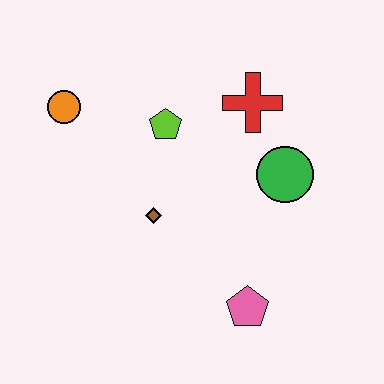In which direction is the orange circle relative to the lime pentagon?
The orange circle is to the left of the lime pentagon.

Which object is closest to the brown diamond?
The lime pentagon is closest to the brown diamond.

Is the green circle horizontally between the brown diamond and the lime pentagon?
No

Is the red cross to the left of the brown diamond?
No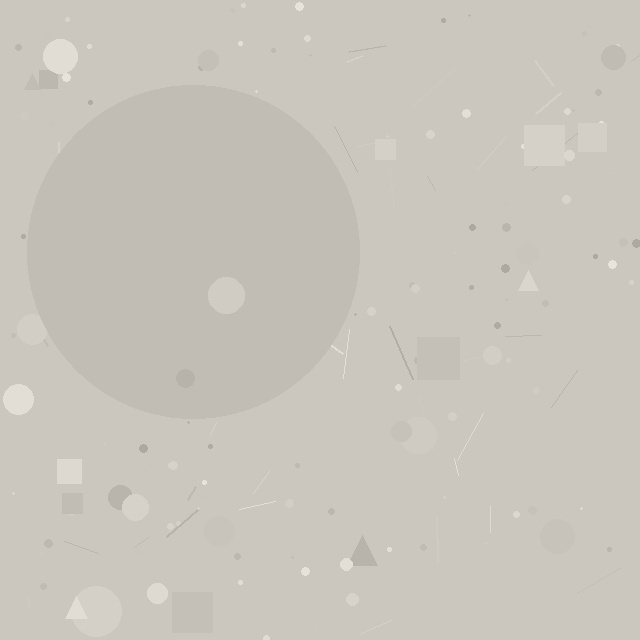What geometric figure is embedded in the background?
A circle is embedded in the background.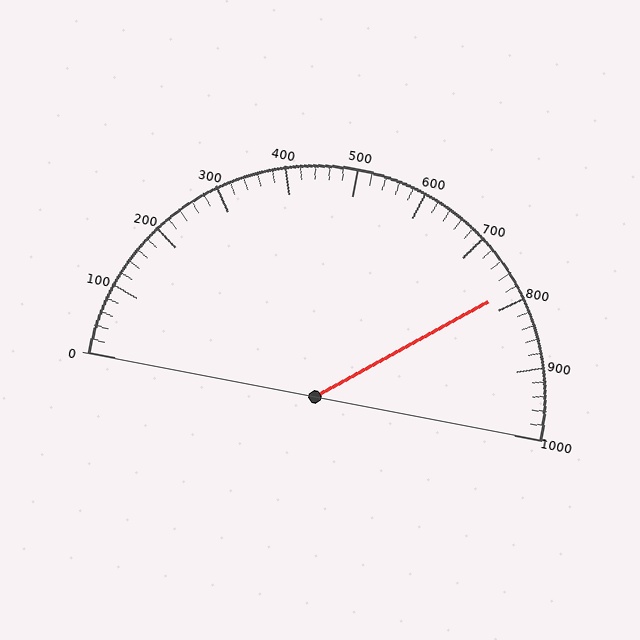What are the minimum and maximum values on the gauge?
The gauge ranges from 0 to 1000.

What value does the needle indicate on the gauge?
The needle indicates approximately 780.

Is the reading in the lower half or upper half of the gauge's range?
The reading is in the upper half of the range (0 to 1000).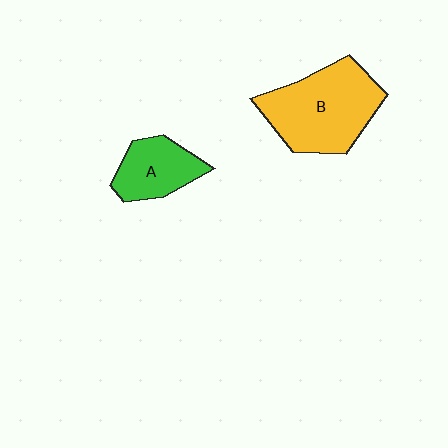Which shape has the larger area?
Shape B (yellow).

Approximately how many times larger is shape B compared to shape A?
Approximately 1.9 times.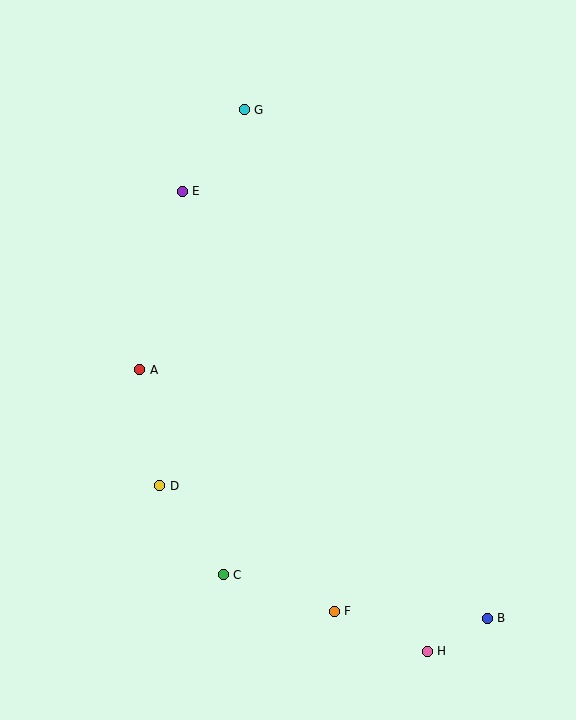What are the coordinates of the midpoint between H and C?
The midpoint between H and C is at (325, 613).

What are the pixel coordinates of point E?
Point E is at (182, 191).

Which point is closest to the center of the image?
Point A at (140, 370) is closest to the center.